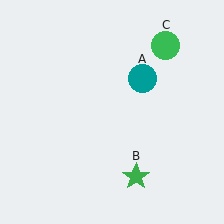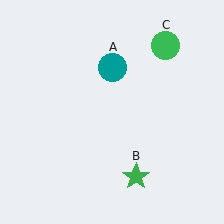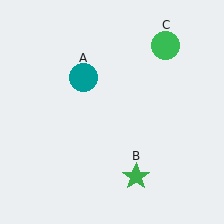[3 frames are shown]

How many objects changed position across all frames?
1 object changed position: teal circle (object A).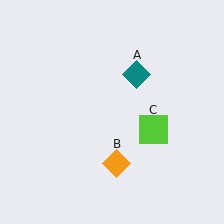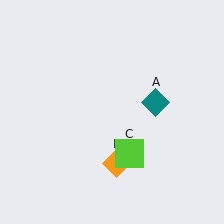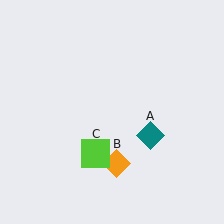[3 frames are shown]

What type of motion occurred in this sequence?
The teal diamond (object A), lime square (object C) rotated clockwise around the center of the scene.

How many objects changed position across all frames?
2 objects changed position: teal diamond (object A), lime square (object C).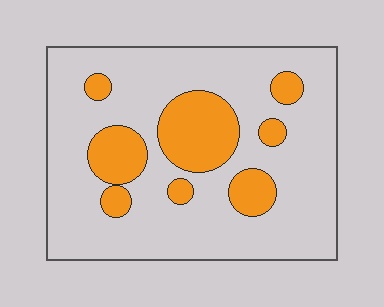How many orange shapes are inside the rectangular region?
8.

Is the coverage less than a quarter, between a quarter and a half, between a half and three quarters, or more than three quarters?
Less than a quarter.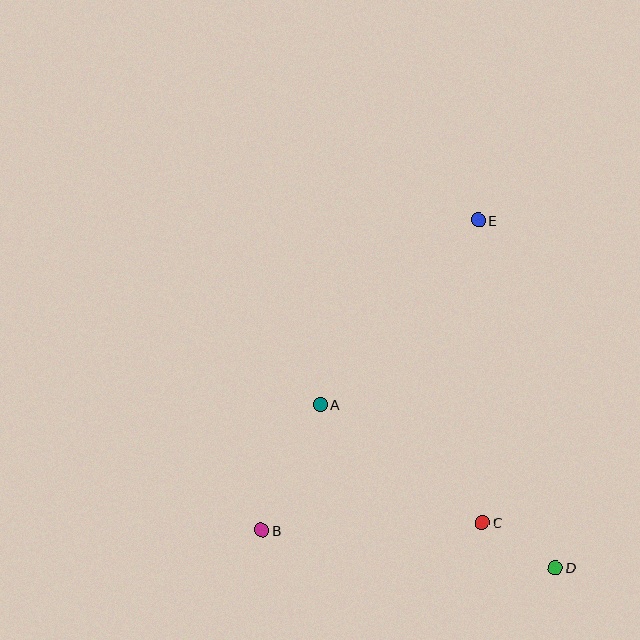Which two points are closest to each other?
Points C and D are closest to each other.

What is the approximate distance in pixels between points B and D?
The distance between B and D is approximately 296 pixels.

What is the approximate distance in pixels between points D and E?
The distance between D and E is approximately 356 pixels.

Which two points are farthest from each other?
Points B and E are farthest from each other.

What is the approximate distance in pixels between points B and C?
The distance between B and C is approximately 221 pixels.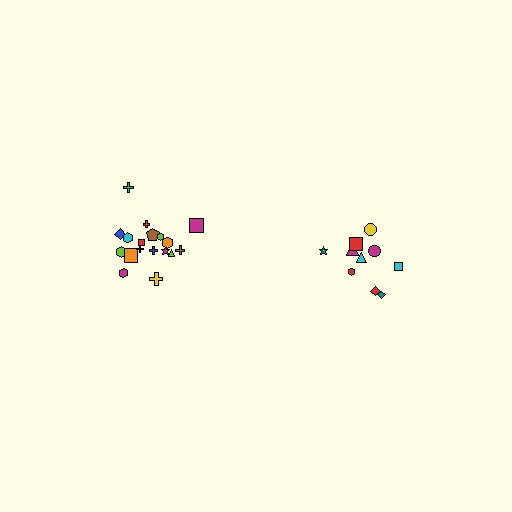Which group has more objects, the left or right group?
The left group.